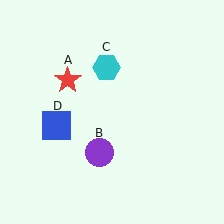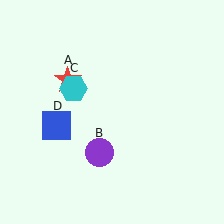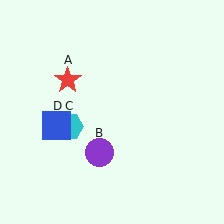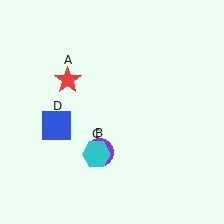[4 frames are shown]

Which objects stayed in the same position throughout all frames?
Red star (object A) and purple circle (object B) and blue square (object D) remained stationary.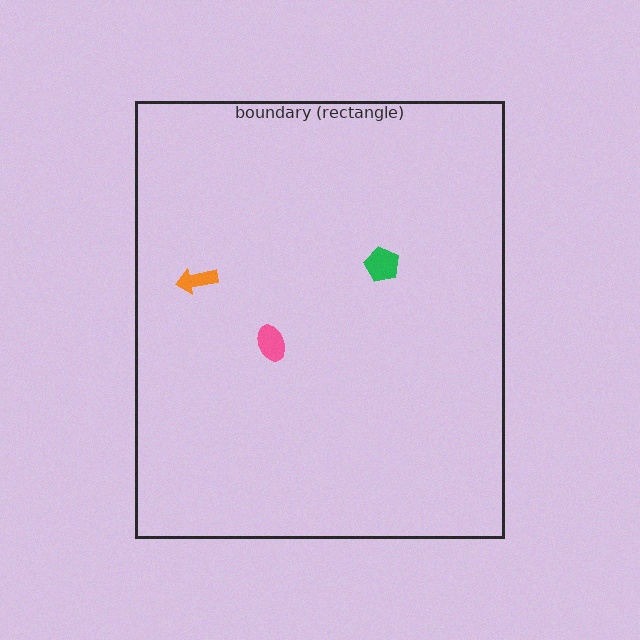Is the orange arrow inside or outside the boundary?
Inside.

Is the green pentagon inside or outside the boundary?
Inside.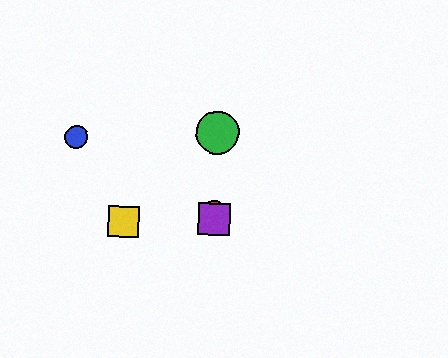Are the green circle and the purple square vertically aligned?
Yes, both are at x≈217.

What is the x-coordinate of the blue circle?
The blue circle is at x≈76.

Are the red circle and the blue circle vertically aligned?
No, the red circle is at x≈214 and the blue circle is at x≈76.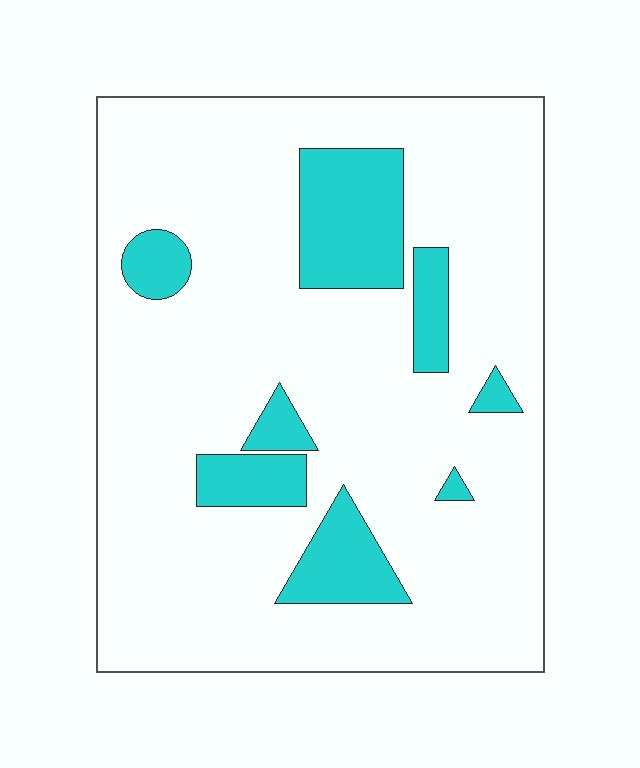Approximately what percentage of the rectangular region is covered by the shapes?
Approximately 15%.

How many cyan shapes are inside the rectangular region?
8.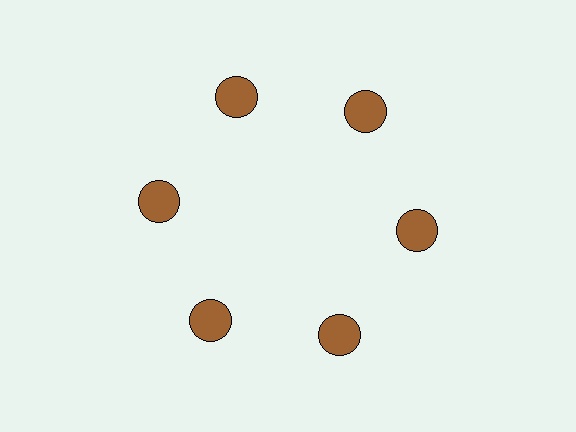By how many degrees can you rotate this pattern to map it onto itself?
The pattern maps onto itself every 60 degrees of rotation.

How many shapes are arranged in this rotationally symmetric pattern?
There are 6 shapes, arranged in 6 groups of 1.